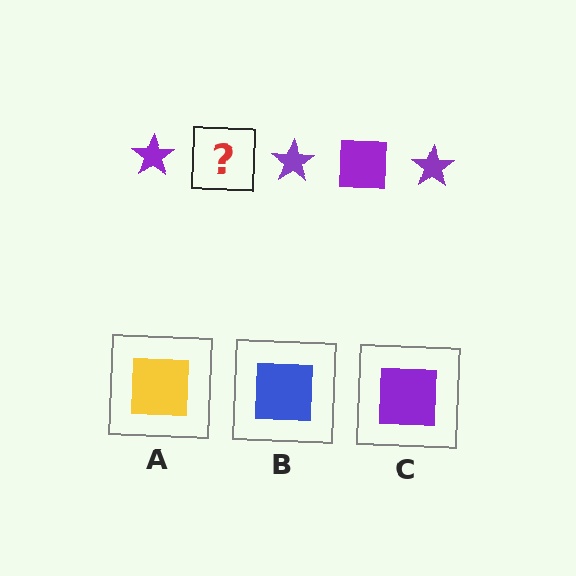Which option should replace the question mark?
Option C.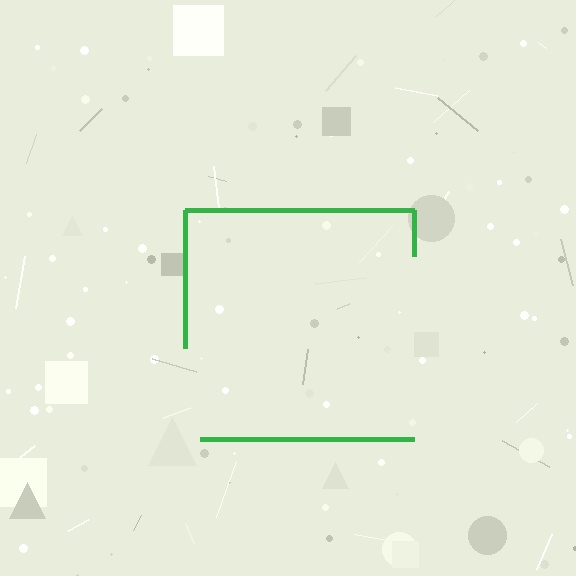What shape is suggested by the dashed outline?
The dashed outline suggests a square.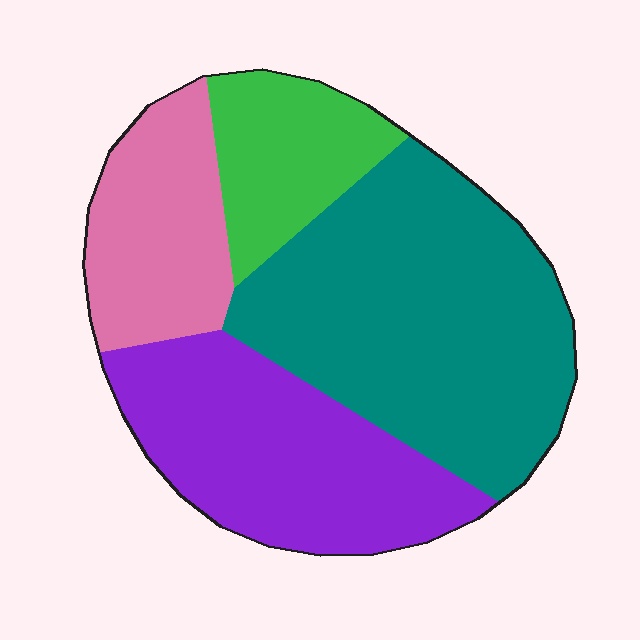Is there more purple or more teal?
Teal.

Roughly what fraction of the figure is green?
Green takes up less than a quarter of the figure.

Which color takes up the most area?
Teal, at roughly 40%.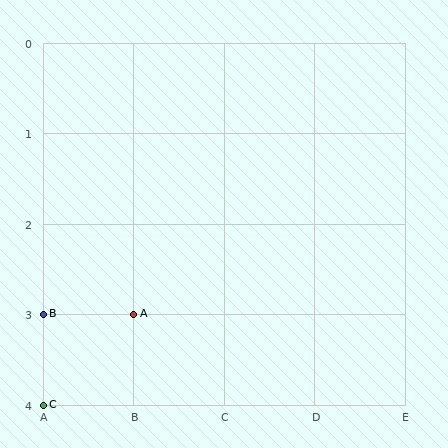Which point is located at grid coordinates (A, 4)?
Point C is at (A, 4).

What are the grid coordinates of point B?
Point B is at grid coordinates (A, 3).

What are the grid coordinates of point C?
Point C is at grid coordinates (A, 4).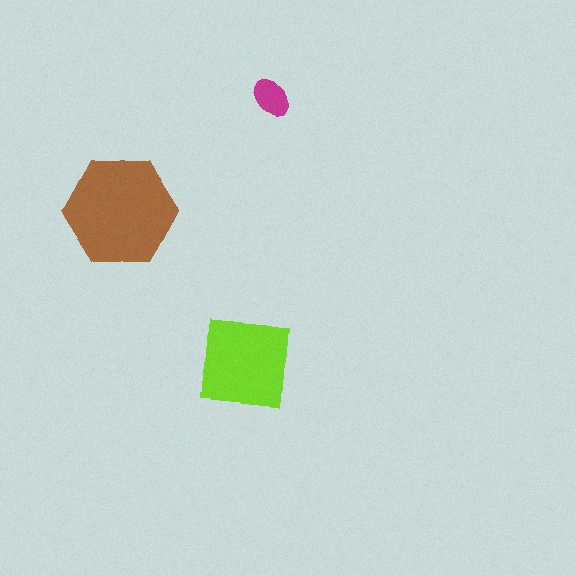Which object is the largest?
The brown hexagon.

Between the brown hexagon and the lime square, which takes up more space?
The brown hexagon.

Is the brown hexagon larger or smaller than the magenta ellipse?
Larger.